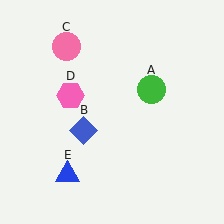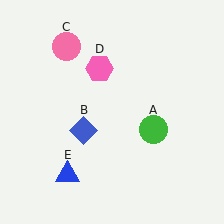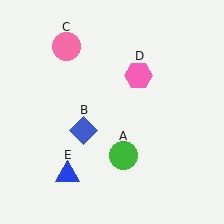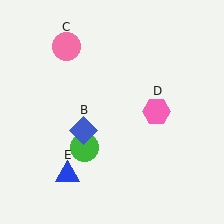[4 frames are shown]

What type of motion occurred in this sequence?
The green circle (object A), pink hexagon (object D) rotated clockwise around the center of the scene.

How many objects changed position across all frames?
2 objects changed position: green circle (object A), pink hexagon (object D).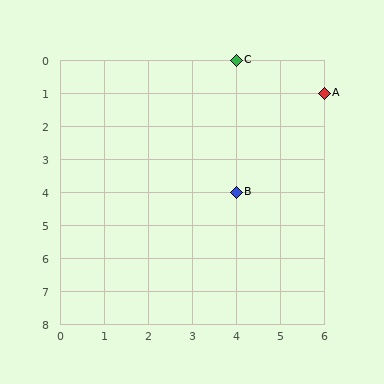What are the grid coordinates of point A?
Point A is at grid coordinates (6, 1).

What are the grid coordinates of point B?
Point B is at grid coordinates (4, 4).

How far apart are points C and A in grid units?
Points C and A are 2 columns and 1 row apart (about 2.2 grid units diagonally).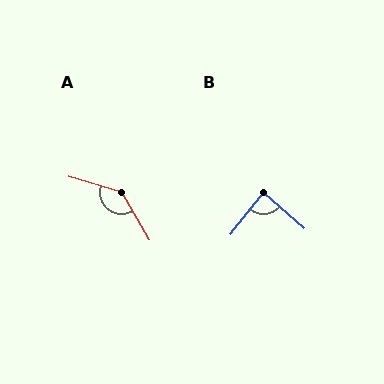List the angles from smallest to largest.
B (87°), A (137°).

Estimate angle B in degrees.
Approximately 87 degrees.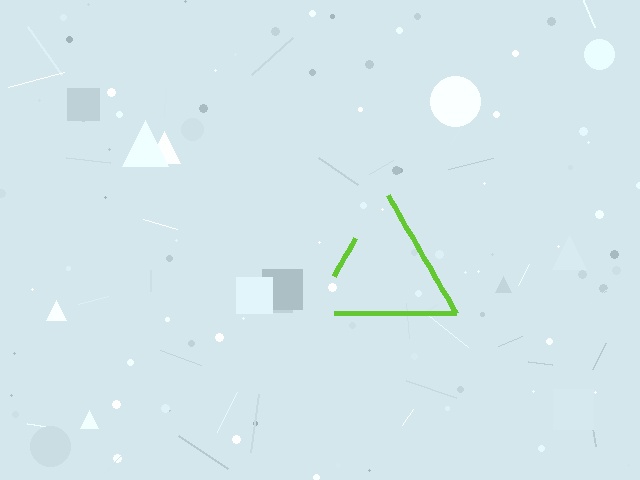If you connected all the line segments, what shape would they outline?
They would outline a triangle.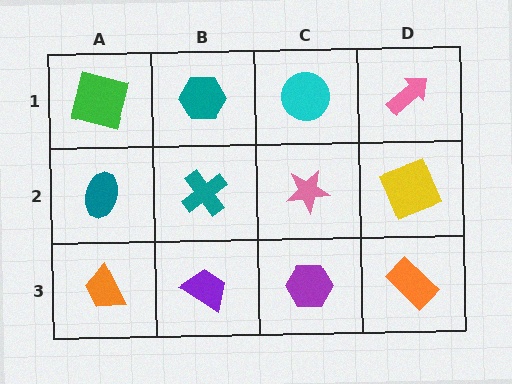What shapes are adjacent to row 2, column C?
A cyan circle (row 1, column C), a purple hexagon (row 3, column C), a teal cross (row 2, column B), a yellow square (row 2, column D).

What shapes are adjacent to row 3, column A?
A teal ellipse (row 2, column A), a purple trapezoid (row 3, column B).